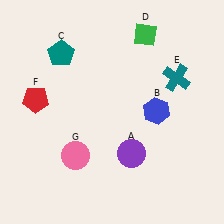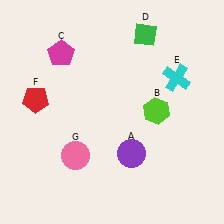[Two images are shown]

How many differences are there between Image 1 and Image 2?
There are 3 differences between the two images.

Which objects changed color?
B changed from blue to lime. C changed from teal to magenta. E changed from teal to cyan.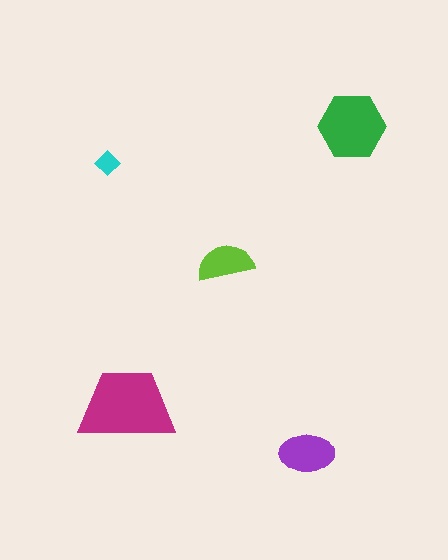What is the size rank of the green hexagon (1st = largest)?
2nd.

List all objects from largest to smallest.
The magenta trapezoid, the green hexagon, the purple ellipse, the lime semicircle, the cyan diamond.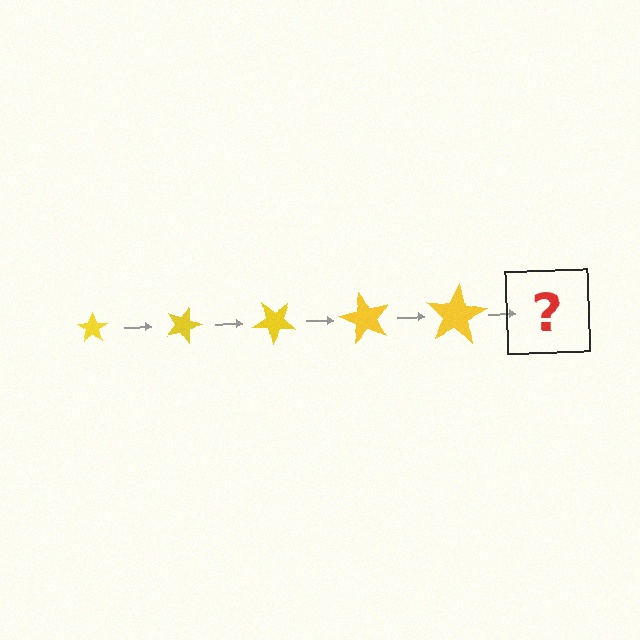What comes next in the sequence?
The next element should be a star, larger than the previous one and rotated 100 degrees from the start.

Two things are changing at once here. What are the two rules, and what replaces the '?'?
The two rules are that the star grows larger each step and it rotates 20 degrees each step. The '?' should be a star, larger than the previous one and rotated 100 degrees from the start.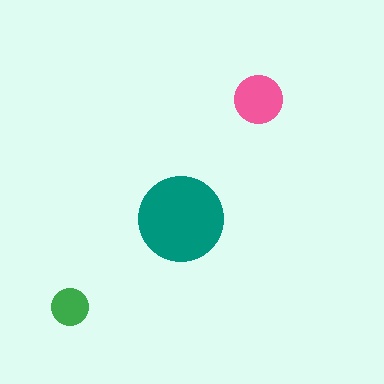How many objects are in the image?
There are 3 objects in the image.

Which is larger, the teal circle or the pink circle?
The teal one.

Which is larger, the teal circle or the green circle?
The teal one.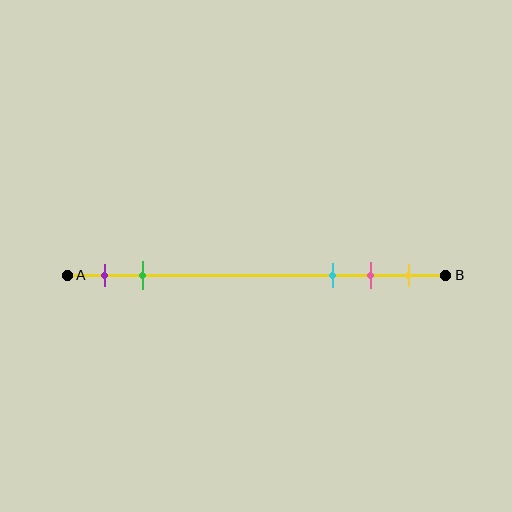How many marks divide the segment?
There are 5 marks dividing the segment.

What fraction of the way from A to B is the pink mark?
The pink mark is approximately 80% (0.8) of the way from A to B.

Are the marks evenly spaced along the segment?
No, the marks are not evenly spaced.